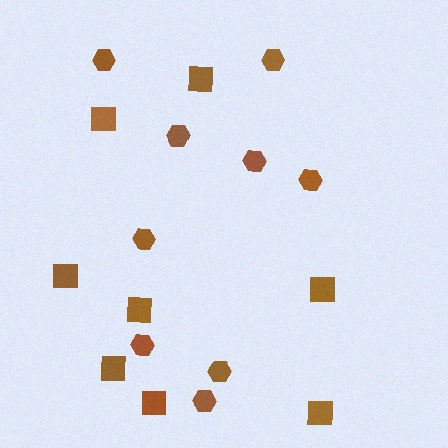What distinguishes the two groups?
There are 2 groups: one group of hexagons (9) and one group of squares (8).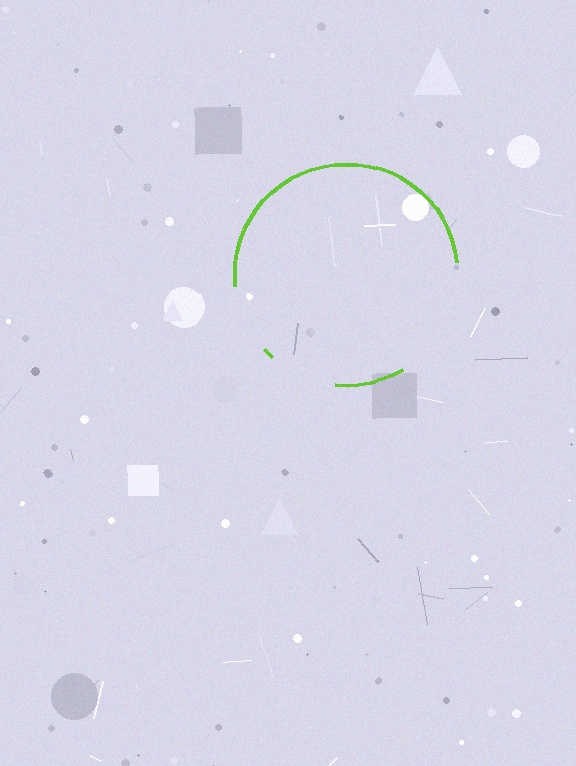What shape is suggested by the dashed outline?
The dashed outline suggests a circle.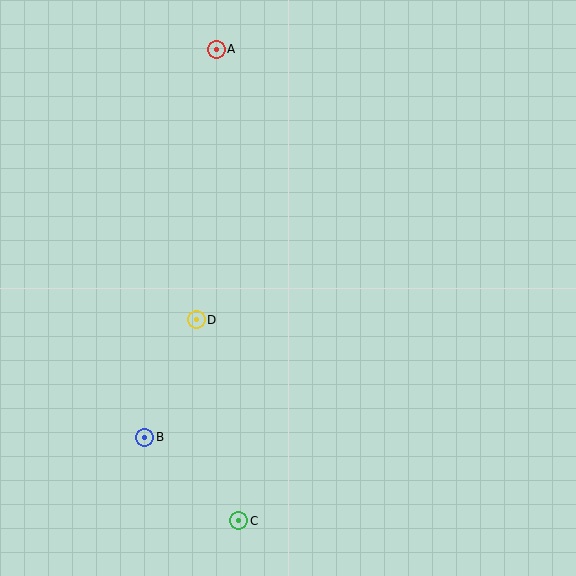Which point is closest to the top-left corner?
Point A is closest to the top-left corner.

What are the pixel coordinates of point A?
Point A is at (216, 50).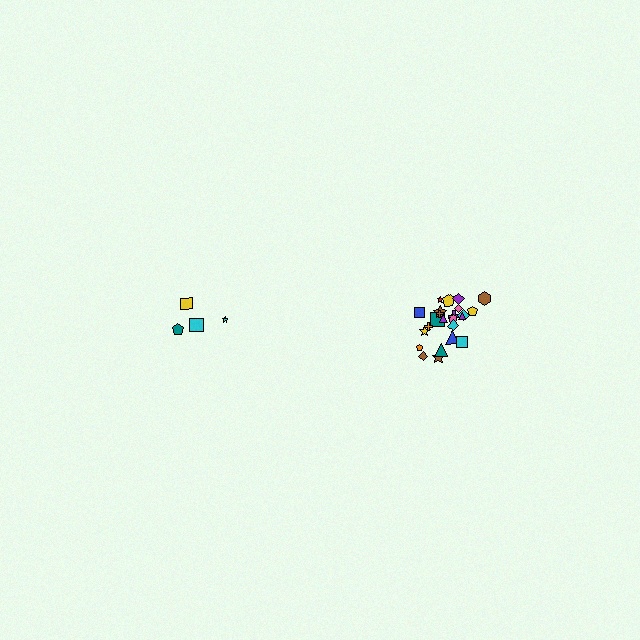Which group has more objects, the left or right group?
The right group.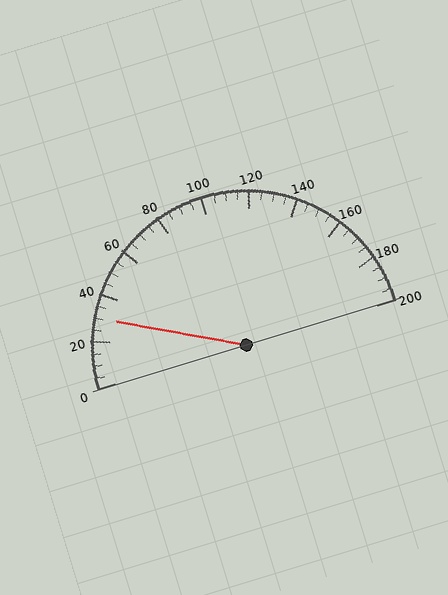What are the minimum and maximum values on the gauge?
The gauge ranges from 0 to 200.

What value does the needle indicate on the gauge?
The needle indicates approximately 30.